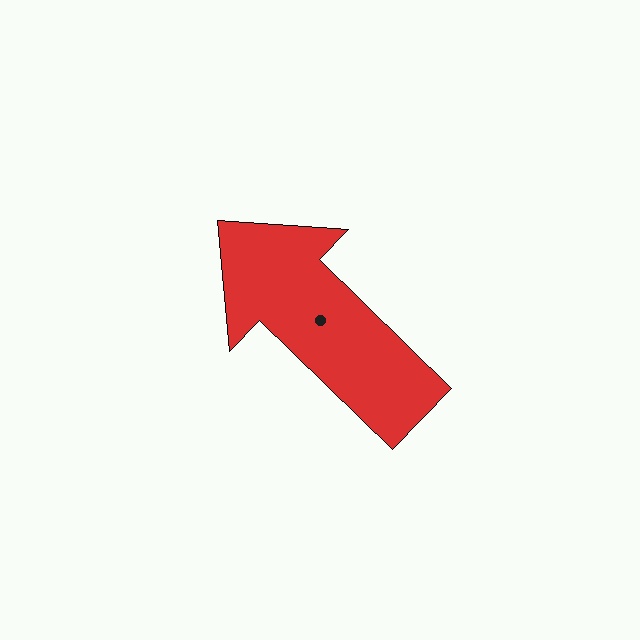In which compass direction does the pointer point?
Northwest.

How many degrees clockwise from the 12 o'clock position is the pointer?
Approximately 314 degrees.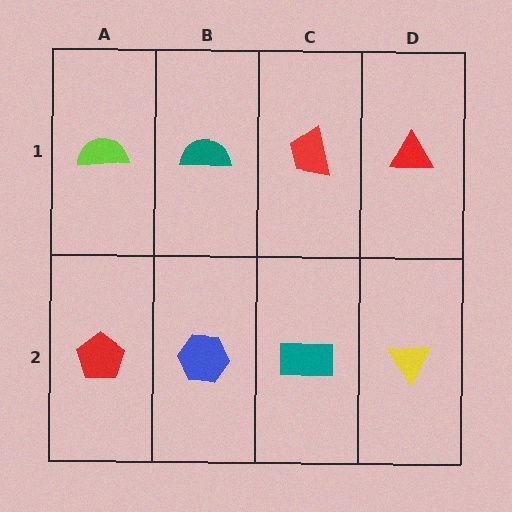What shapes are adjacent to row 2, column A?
A lime semicircle (row 1, column A), a blue hexagon (row 2, column B).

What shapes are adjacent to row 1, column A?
A red pentagon (row 2, column A), a teal semicircle (row 1, column B).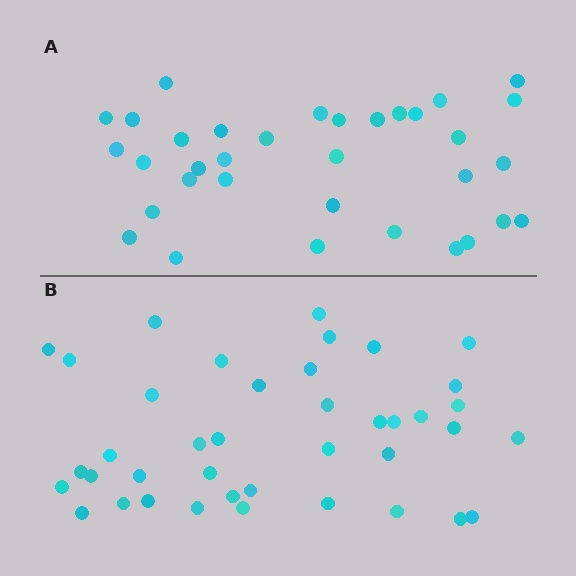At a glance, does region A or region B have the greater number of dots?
Region B (the bottom region) has more dots.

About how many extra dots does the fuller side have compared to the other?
Region B has about 6 more dots than region A.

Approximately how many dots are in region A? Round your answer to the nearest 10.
About 30 dots. (The exact count is 34, which rounds to 30.)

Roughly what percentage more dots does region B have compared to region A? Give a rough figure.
About 20% more.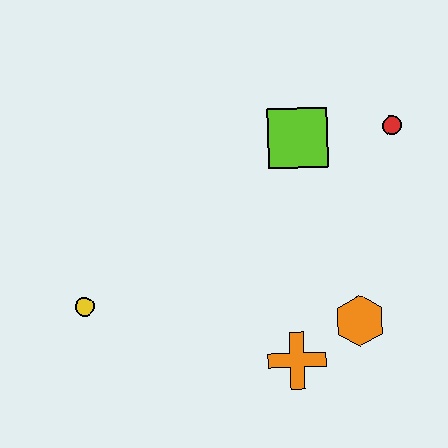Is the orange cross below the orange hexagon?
Yes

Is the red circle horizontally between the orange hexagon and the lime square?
No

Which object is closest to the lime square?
The red circle is closest to the lime square.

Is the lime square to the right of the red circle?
No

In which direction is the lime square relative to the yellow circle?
The lime square is to the right of the yellow circle.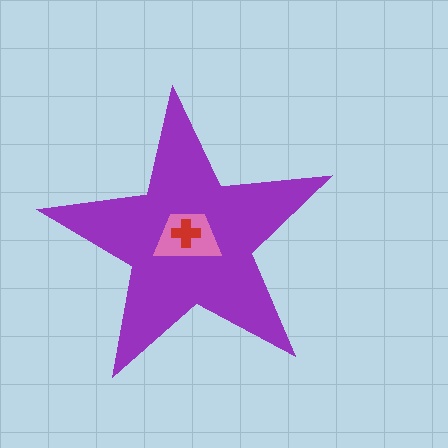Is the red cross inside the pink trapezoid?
Yes.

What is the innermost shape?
The red cross.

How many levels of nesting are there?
3.